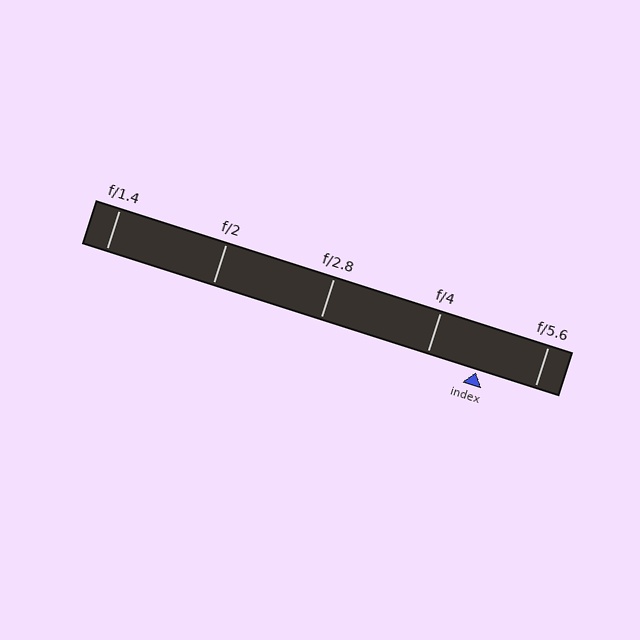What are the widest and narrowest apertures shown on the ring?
The widest aperture shown is f/1.4 and the narrowest is f/5.6.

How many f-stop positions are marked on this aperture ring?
There are 5 f-stop positions marked.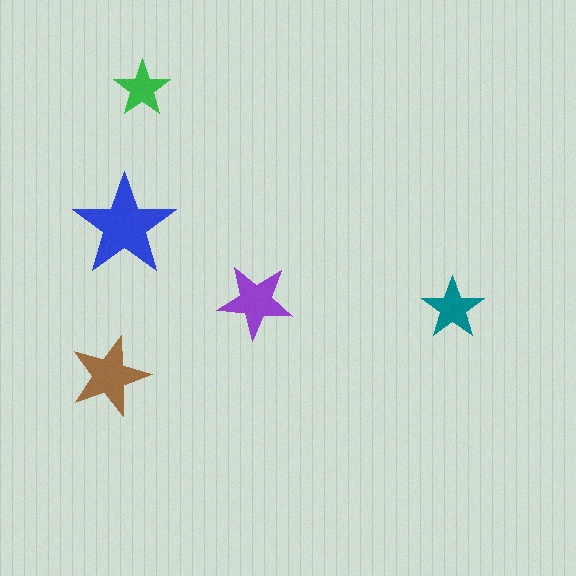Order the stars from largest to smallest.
the blue one, the brown one, the purple one, the teal one, the green one.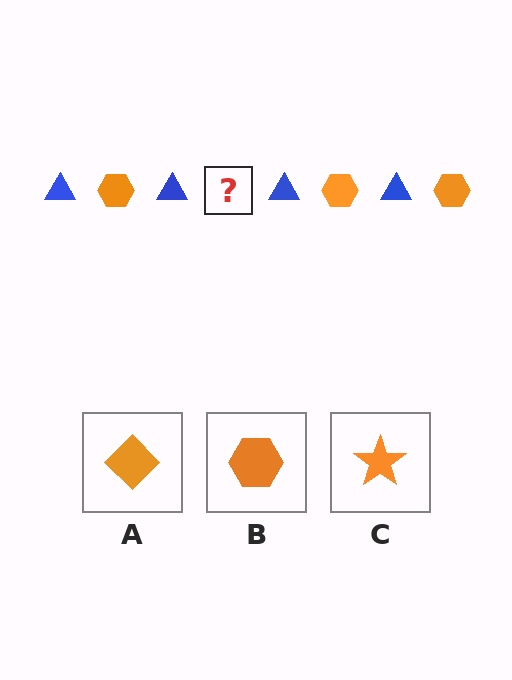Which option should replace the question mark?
Option B.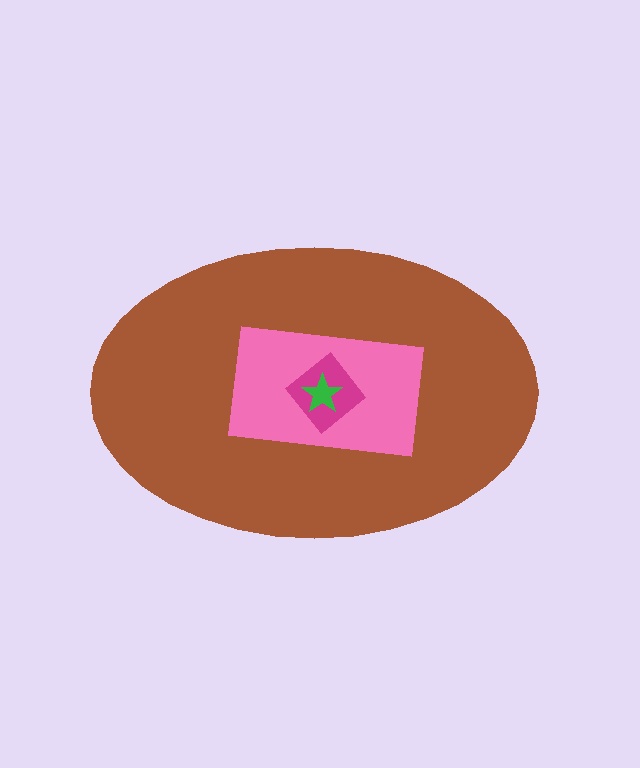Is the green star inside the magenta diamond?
Yes.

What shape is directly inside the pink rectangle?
The magenta diamond.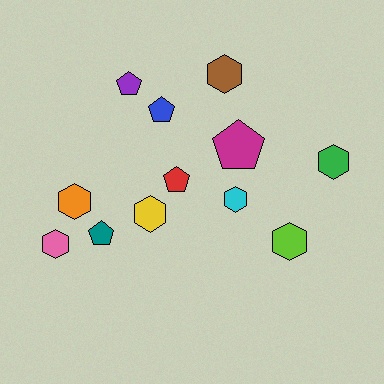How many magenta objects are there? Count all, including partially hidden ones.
There is 1 magenta object.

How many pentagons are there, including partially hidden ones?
There are 5 pentagons.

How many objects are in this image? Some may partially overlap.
There are 12 objects.